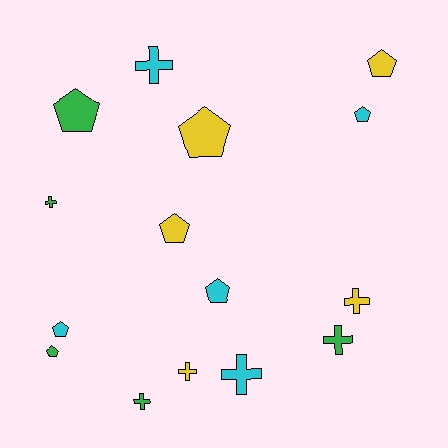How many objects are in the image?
There are 15 objects.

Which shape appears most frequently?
Pentagon, with 8 objects.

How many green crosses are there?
There are 3 green crosses.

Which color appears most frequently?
Cyan, with 5 objects.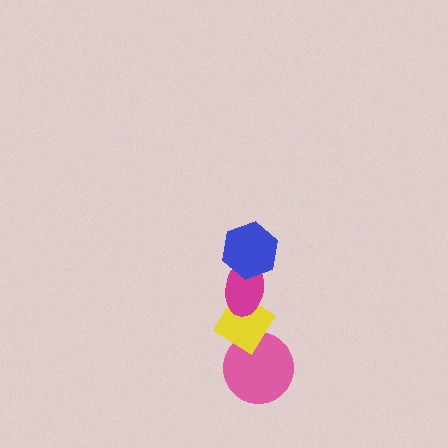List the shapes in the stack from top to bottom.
From top to bottom: the blue hexagon, the magenta ellipse, the yellow diamond, the pink circle.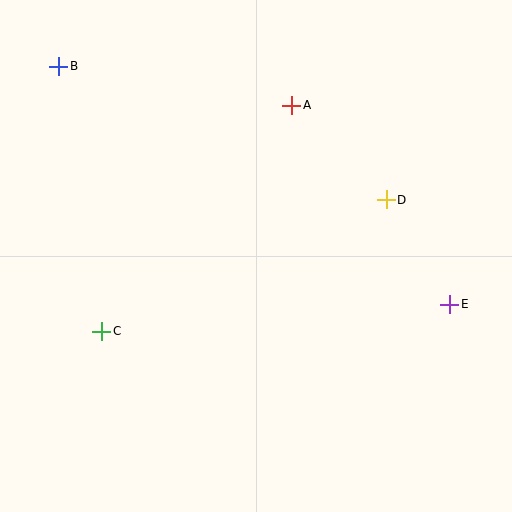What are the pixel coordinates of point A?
Point A is at (292, 105).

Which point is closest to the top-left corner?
Point B is closest to the top-left corner.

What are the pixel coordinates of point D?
Point D is at (386, 200).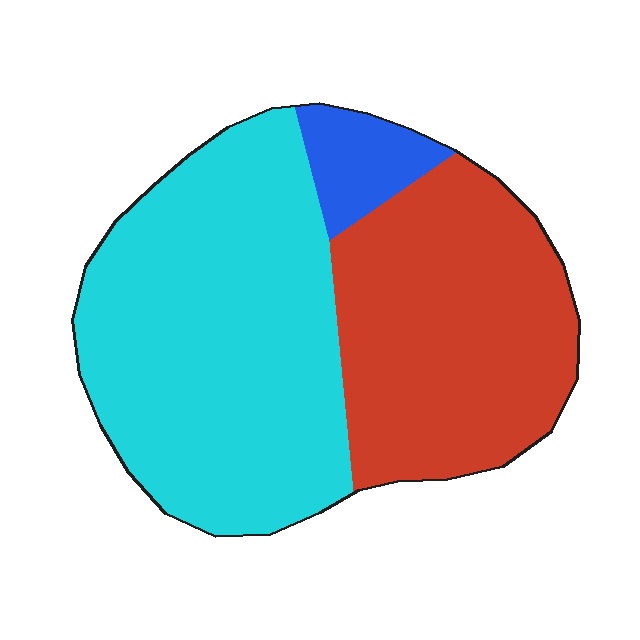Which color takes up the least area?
Blue, at roughly 5%.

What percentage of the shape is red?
Red covers around 40% of the shape.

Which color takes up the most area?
Cyan, at roughly 55%.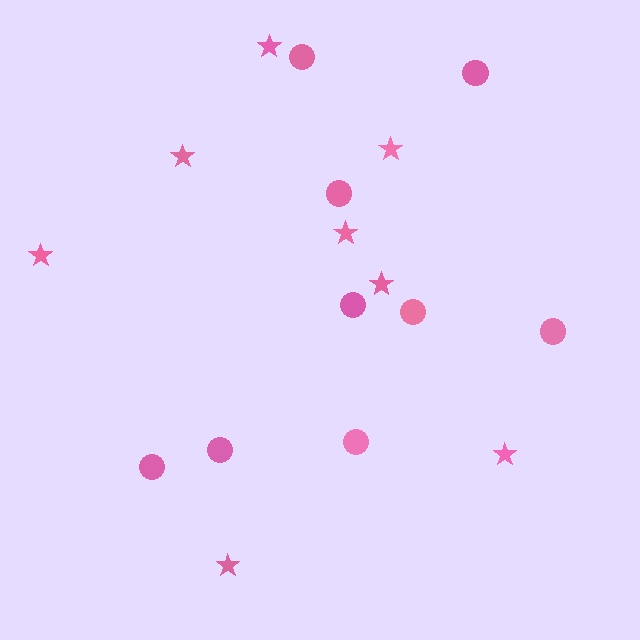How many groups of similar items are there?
There are 2 groups: one group of stars (8) and one group of circles (9).